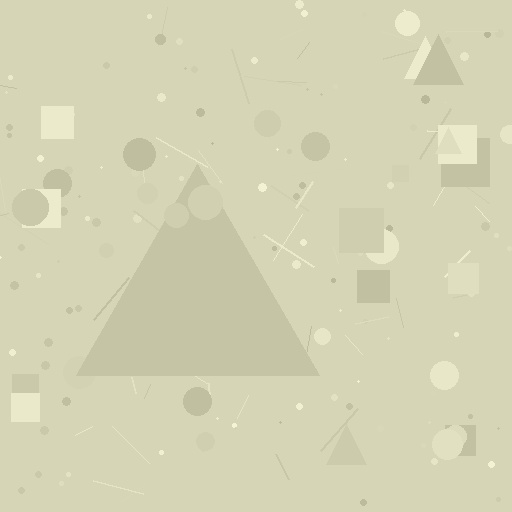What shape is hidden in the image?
A triangle is hidden in the image.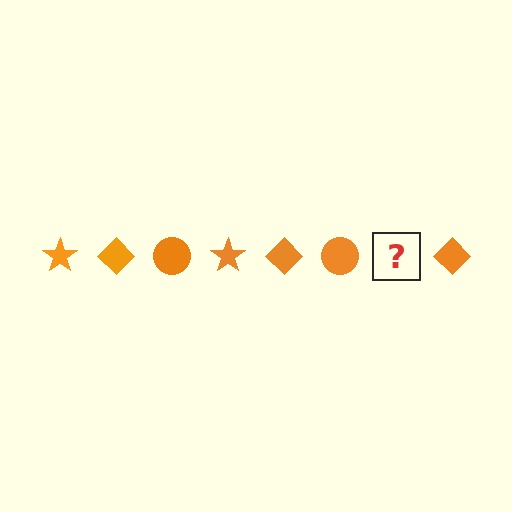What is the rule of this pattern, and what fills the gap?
The rule is that the pattern cycles through star, diamond, circle shapes in orange. The gap should be filled with an orange star.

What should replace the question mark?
The question mark should be replaced with an orange star.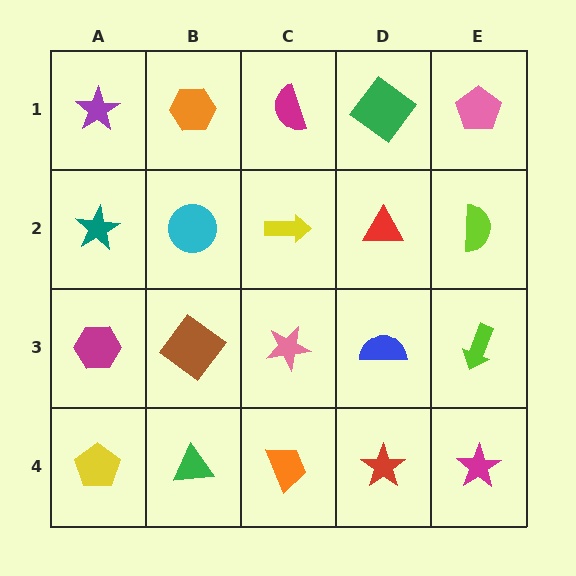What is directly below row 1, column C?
A yellow arrow.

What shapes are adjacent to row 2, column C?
A magenta semicircle (row 1, column C), a pink star (row 3, column C), a cyan circle (row 2, column B), a red triangle (row 2, column D).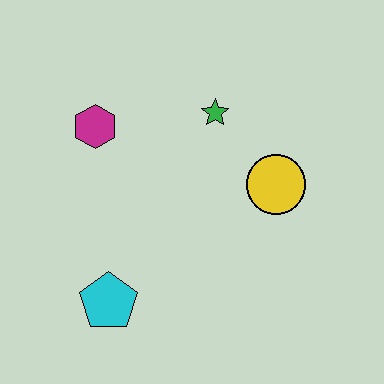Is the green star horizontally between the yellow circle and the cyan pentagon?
Yes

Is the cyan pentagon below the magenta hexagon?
Yes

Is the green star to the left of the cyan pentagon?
No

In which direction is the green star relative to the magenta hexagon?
The green star is to the right of the magenta hexagon.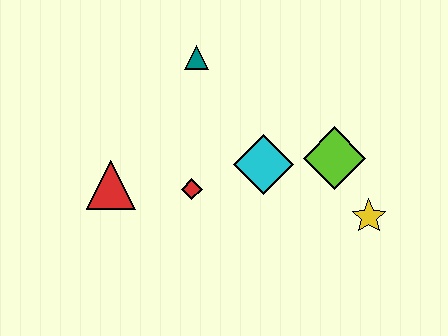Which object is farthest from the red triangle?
The yellow star is farthest from the red triangle.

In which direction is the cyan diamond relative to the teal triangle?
The cyan diamond is below the teal triangle.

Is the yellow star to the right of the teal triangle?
Yes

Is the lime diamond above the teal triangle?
No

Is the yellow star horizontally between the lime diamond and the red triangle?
No